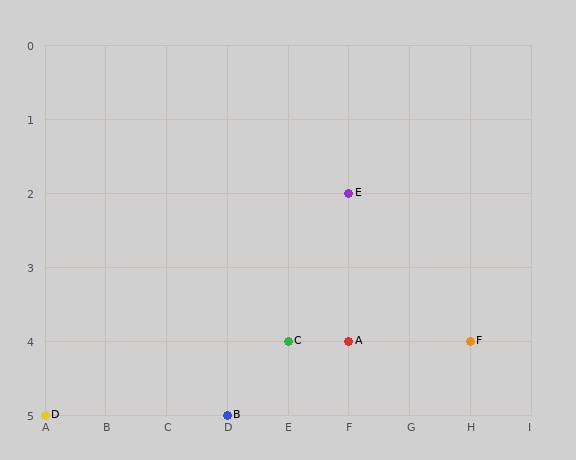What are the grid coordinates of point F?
Point F is at grid coordinates (H, 4).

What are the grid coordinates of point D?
Point D is at grid coordinates (A, 5).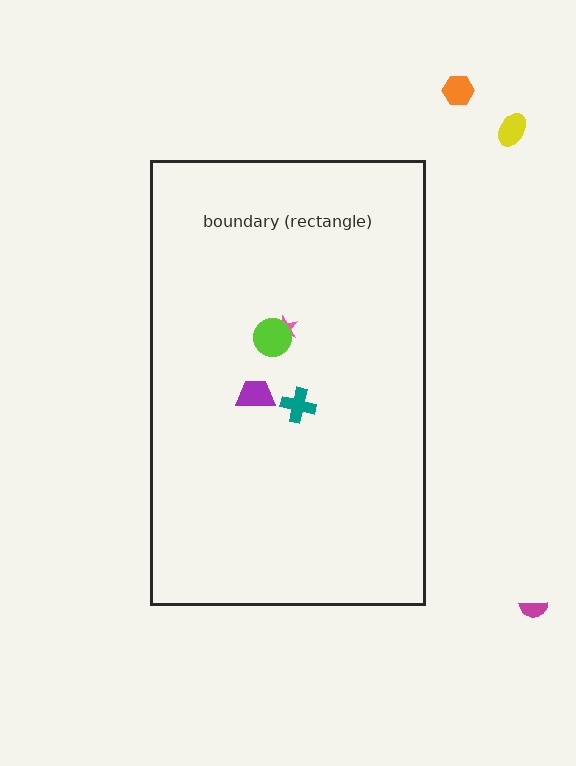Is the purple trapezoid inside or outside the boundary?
Inside.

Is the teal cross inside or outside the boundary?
Inside.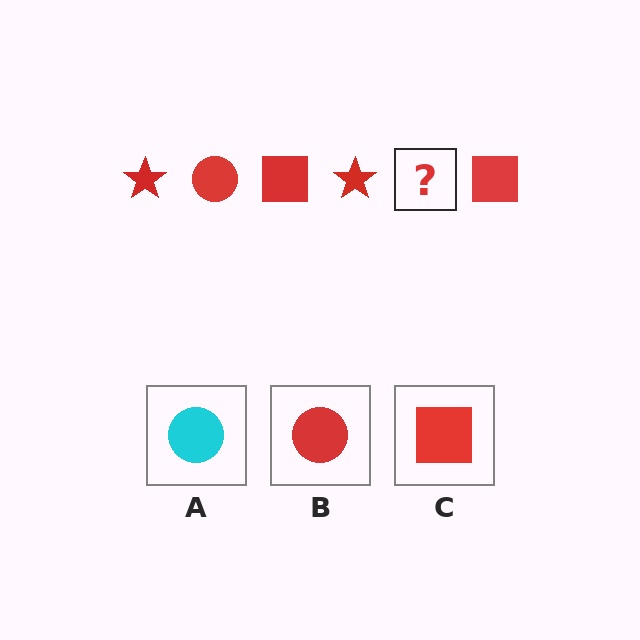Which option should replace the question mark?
Option B.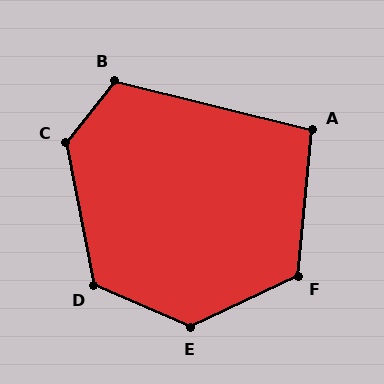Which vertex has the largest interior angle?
E, at approximately 131 degrees.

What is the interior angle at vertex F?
Approximately 121 degrees (obtuse).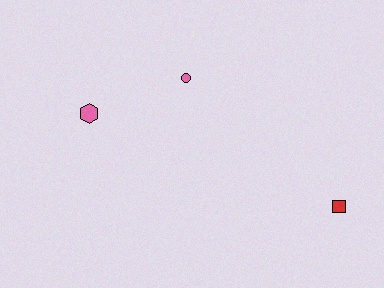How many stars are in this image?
There are no stars.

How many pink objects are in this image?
There are 2 pink objects.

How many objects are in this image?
There are 3 objects.